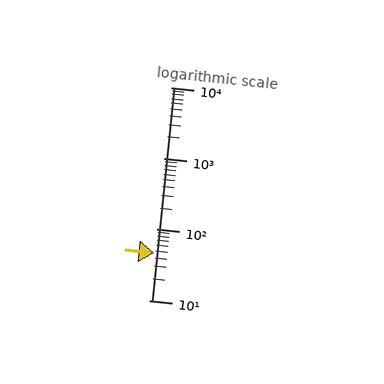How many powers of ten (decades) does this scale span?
The scale spans 3 decades, from 10 to 10000.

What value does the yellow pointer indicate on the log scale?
The pointer indicates approximately 47.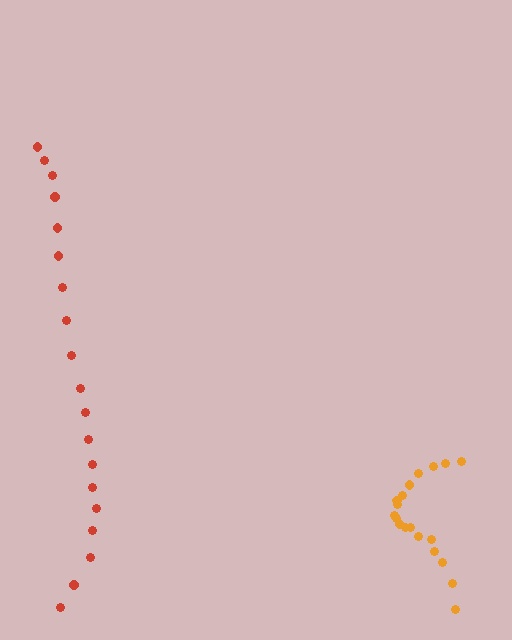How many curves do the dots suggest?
There are 2 distinct paths.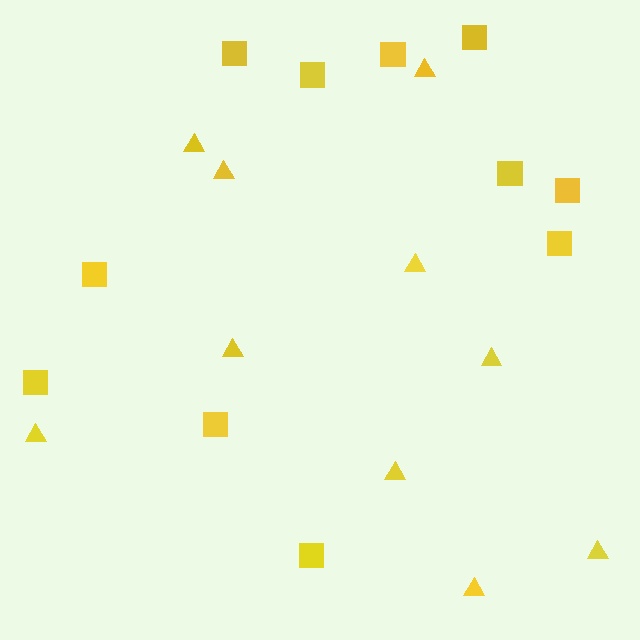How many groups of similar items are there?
There are 2 groups: one group of squares (11) and one group of triangles (10).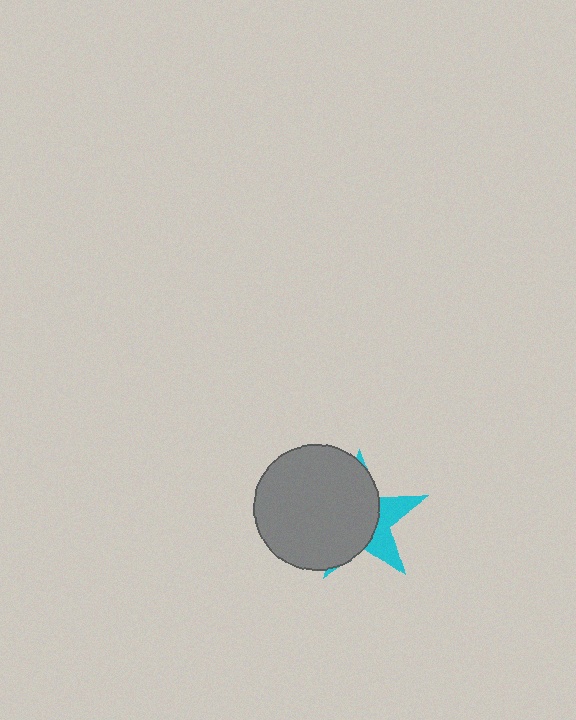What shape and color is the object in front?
The object in front is a gray circle.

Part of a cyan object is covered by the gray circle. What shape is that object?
It is a star.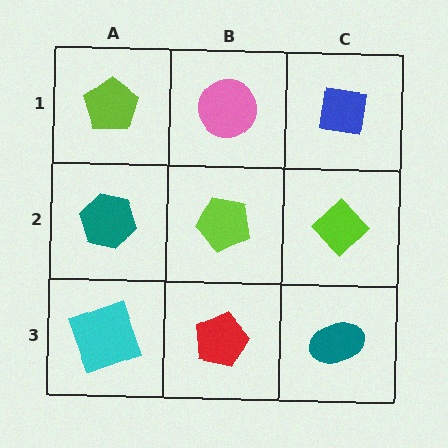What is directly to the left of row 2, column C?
A lime pentagon.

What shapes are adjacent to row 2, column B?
A pink circle (row 1, column B), a red pentagon (row 3, column B), a teal hexagon (row 2, column A), a lime diamond (row 2, column C).